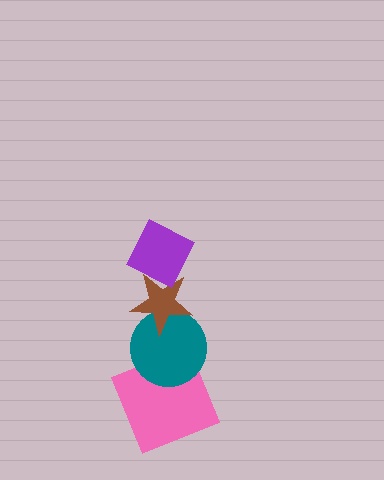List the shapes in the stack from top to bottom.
From top to bottom: the purple diamond, the brown star, the teal circle, the pink square.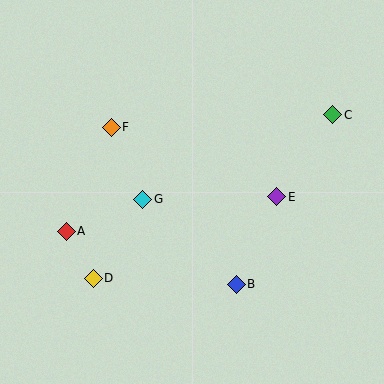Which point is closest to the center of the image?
Point G at (143, 199) is closest to the center.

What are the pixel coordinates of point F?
Point F is at (111, 127).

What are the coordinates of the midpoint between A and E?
The midpoint between A and E is at (172, 214).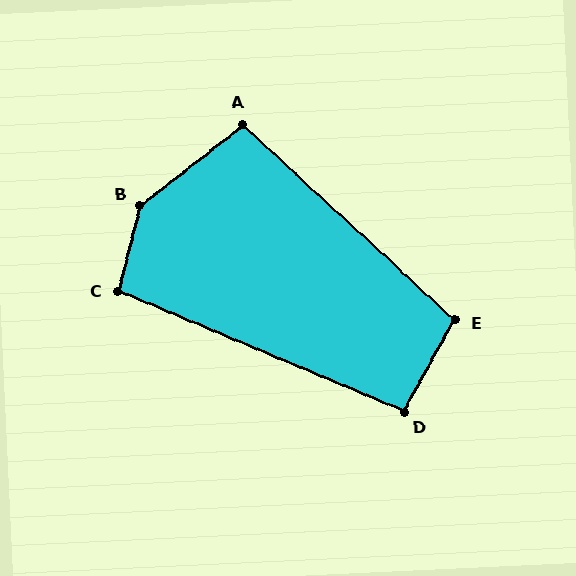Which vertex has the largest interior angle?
B, at approximately 142 degrees.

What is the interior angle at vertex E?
Approximately 104 degrees (obtuse).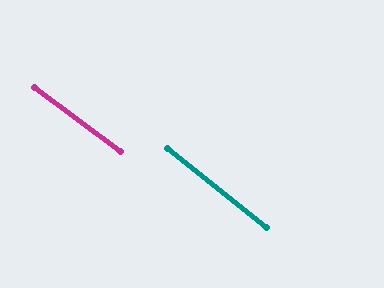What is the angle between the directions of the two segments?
Approximately 2 degrees.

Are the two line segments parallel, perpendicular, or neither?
Parallel — their directions differ by only 1.9°.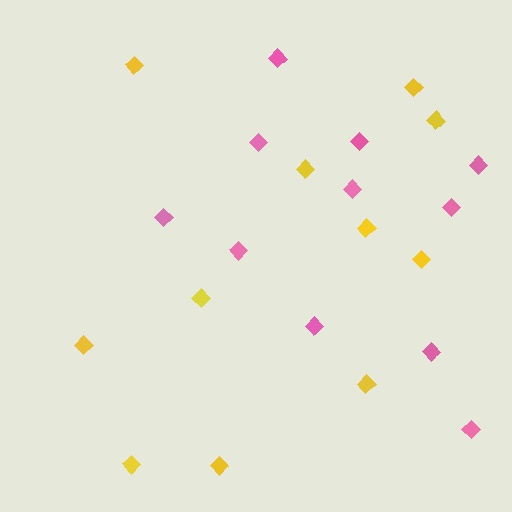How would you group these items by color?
There are 2 groups: one group of pink diamonds (11) and one group of yellow diamonds (11).